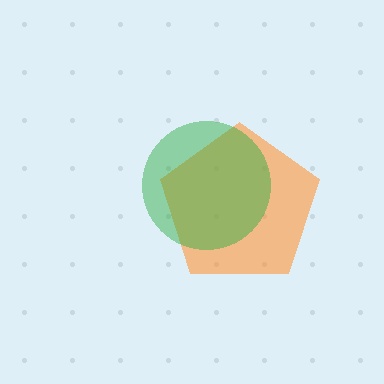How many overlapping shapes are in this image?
There are 2 overlapping shapes in the image.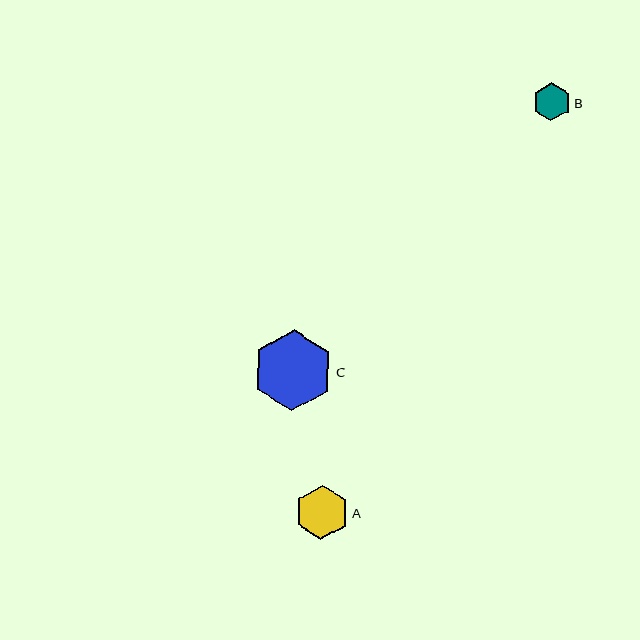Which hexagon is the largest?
Hexagon C is the largest with a size of approximately 81 pixels.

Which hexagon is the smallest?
Hexagon B is the smallest with a size of approximately 38 pixels.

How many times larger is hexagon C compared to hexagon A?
Hexagon C is approximately 1.5 times the size of hexagon A.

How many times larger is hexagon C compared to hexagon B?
Hexagon C is approximately 2.1 times the size of hexagon B.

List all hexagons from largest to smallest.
From largest to smallest: C, A, B.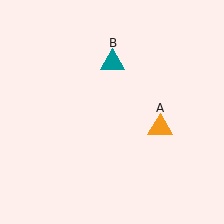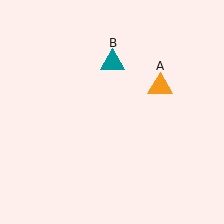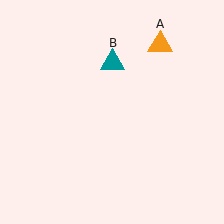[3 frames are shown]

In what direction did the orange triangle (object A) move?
The orange triangle (object A) moved up.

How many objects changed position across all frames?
1 object changed position: orange triangle (object A).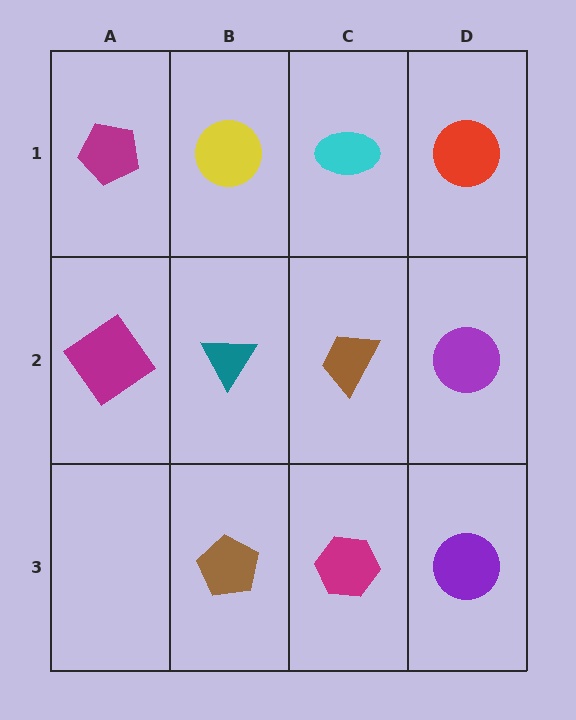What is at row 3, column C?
A magenta hexagon.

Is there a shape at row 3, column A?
No, that cell is empty.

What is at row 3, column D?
A purple circle.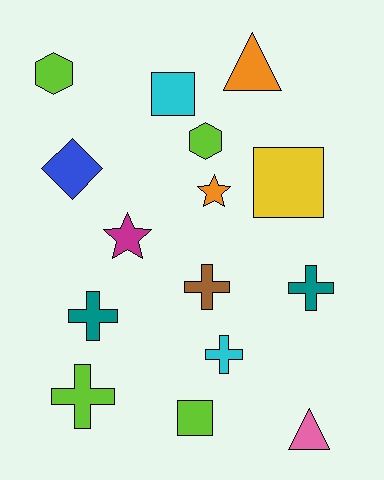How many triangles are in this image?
There are 2 triangles.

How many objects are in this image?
There are 15 objects.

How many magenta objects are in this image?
There is 1 magenta object.